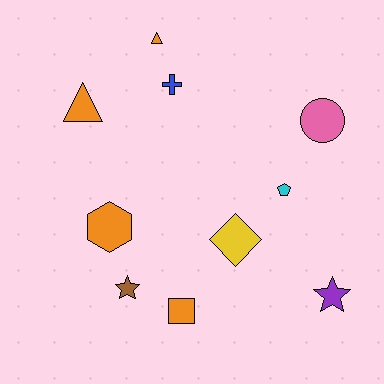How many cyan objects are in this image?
There is 1 cyan object.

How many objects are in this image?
There are 10 objects.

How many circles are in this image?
There is 1 circle.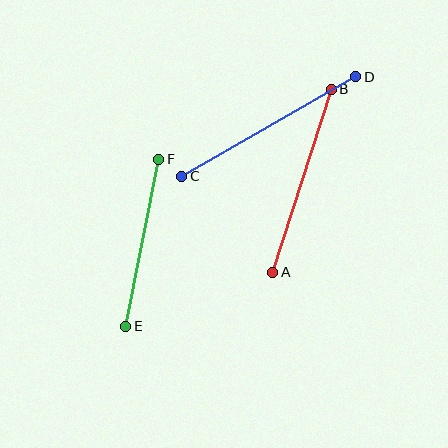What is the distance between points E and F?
The distance is approximately 171 pixels.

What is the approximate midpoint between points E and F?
The midpoint is at approximately (142, 243) pixels.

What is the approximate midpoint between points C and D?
The midpoint is at approximately (269, 127) pixels.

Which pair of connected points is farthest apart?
Points C and D are farthest apart.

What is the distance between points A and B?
The distance is approximately 192 pixels.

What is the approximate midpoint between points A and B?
The midpoint is at approximately (302, 181) pixels.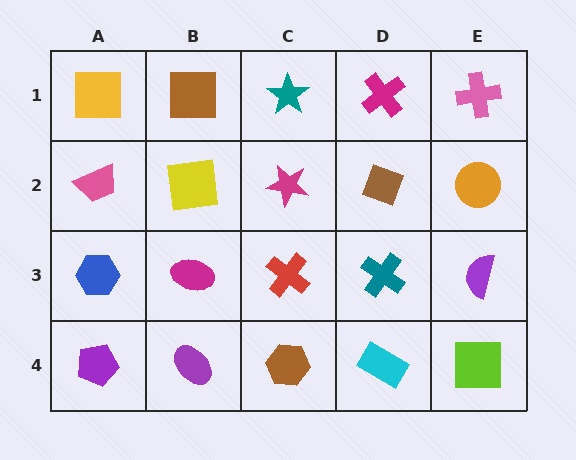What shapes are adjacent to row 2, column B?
A brown square (row 1, column B), a magenta ellipse (row 3, column B), a pink trapezoid (row 2, column A), a magenta star (row 2, column C).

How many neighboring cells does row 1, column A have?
2.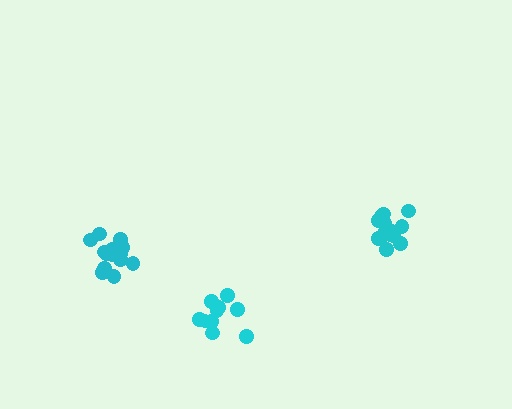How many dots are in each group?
Group 1: 14 dots, Group 2: 18 dots, Group 3: 12 dots (44 total).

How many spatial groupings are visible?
There are 3 spatial groupings.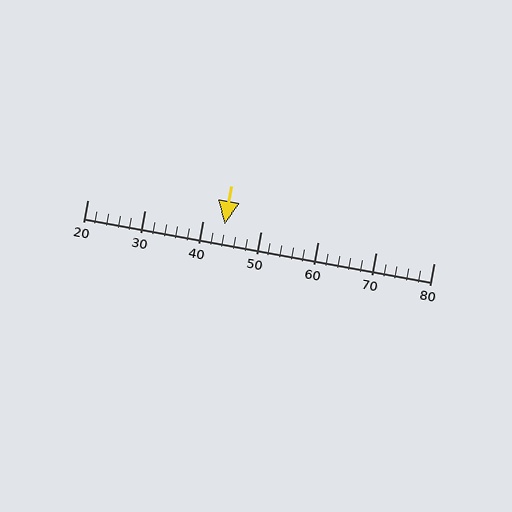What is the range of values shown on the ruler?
The ruler shows values from 20 to 80.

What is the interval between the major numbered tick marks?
The major tick marks are spaced 10 units apart.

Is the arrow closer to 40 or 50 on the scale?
The arrow is closer to 40.